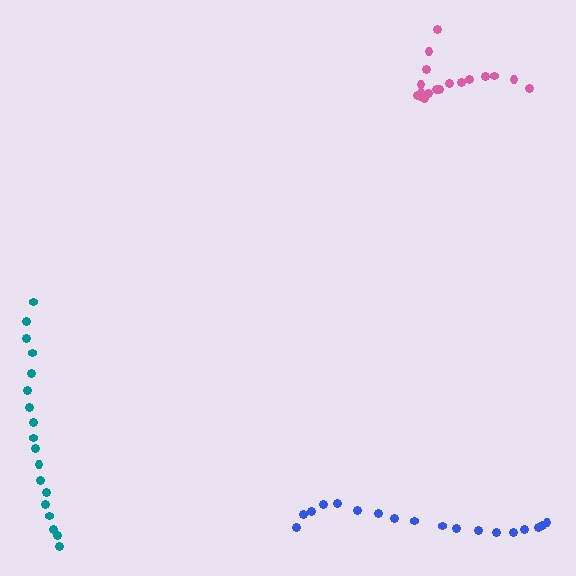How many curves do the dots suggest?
There are 3 distinct paths.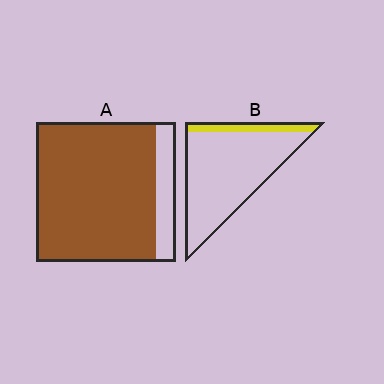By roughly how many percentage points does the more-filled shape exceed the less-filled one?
By roughly 70 percentage points (A over B).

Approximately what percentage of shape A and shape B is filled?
A is approximately 85% and B is approximately 15%.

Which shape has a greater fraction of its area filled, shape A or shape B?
Shape A.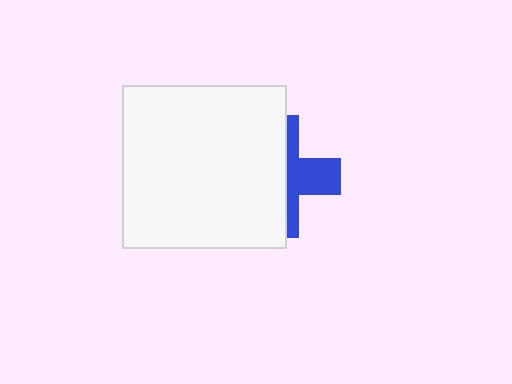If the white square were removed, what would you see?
You would see the complete blue cross.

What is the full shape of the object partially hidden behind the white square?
The partially hidden object is a blue cross.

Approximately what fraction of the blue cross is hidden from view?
Roughly 61% of the blue cross is hidden behind the white square.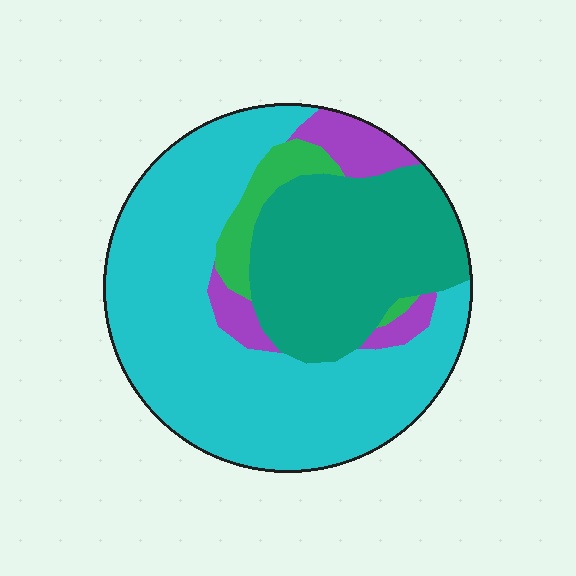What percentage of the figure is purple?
Purple takes up less than a quarter of the figure.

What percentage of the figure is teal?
Teal takes up between a sixth and a third of the figure.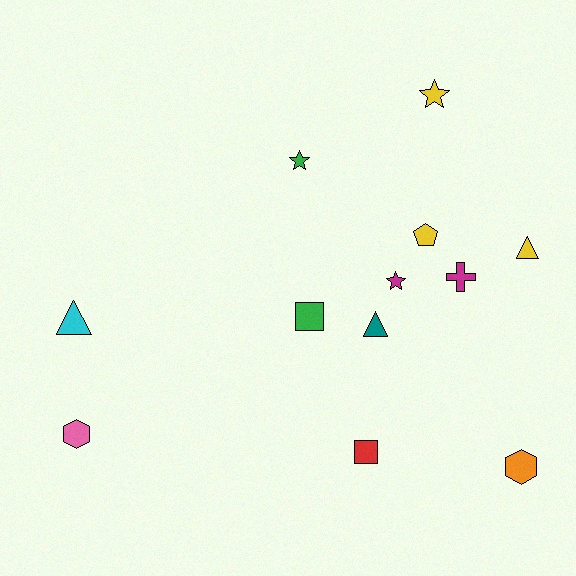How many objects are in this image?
There are 12 objects.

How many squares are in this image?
There are 2 squares.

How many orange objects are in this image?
There is 1 orange object.